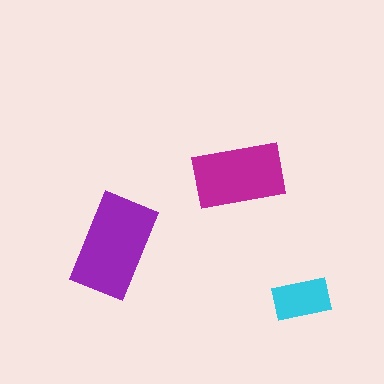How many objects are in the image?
There are 3 objects in the image.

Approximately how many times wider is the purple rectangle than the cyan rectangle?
About 2 times wider.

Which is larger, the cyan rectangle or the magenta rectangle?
The magenta one.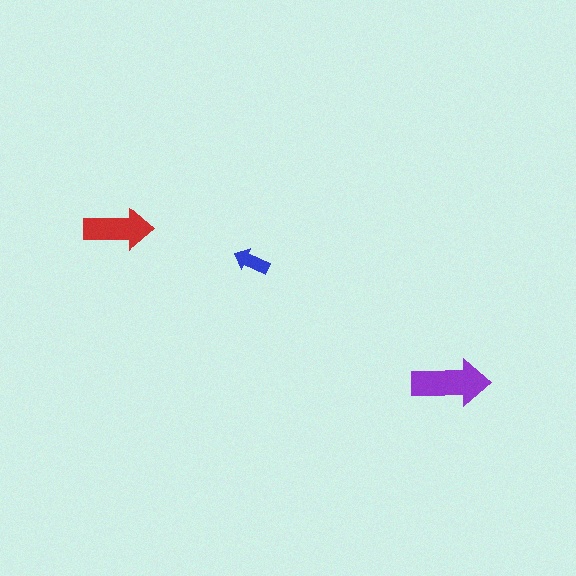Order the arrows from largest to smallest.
the purple one, the red one, the blue one.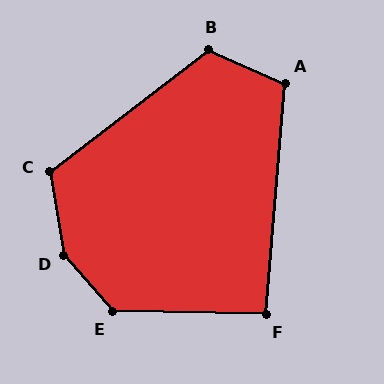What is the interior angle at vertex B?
Approximately 119 degrees (obtuse).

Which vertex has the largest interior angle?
D, at approximately 148 degrees.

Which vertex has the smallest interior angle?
F, at approximately 94 degrees.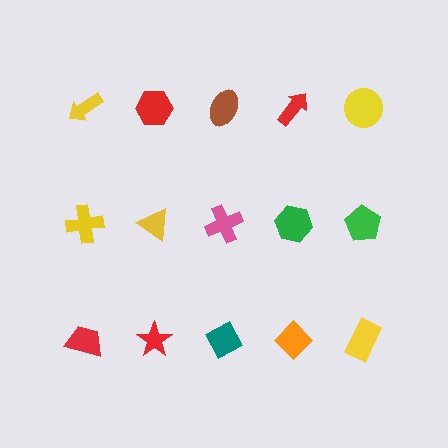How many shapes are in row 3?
5 shapes.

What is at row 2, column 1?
A yellow cross.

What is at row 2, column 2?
A yellow triangle.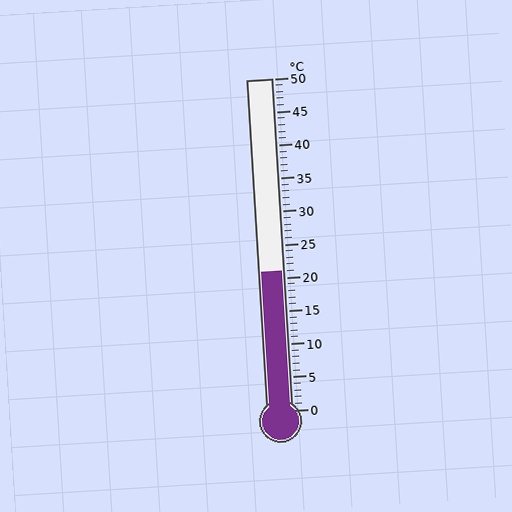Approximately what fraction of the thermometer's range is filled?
The thermometer is filled to approximately 40% of its range.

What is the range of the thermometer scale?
The thermometer scale ranges from 0°C to 50°C.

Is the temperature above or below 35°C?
The temperature is below 35°C.